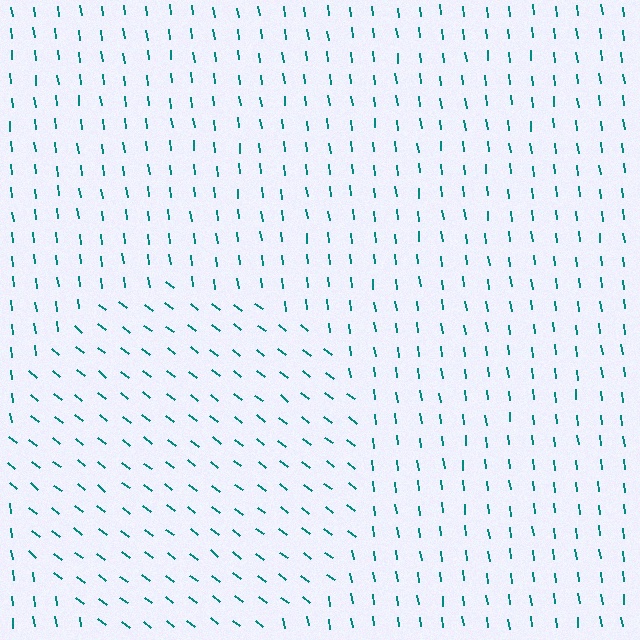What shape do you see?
I see a circle.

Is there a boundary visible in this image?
Yes, there is a texture boundary formed by a change in line orientation.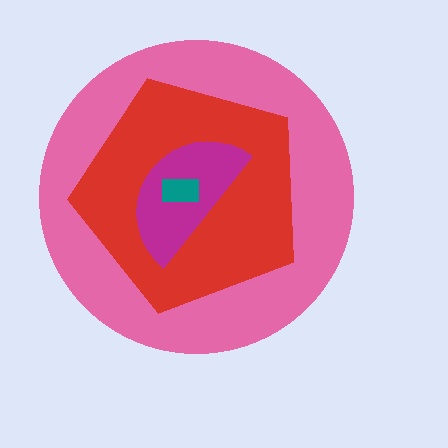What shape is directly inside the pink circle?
The red pentagon.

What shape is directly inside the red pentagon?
The magenta semicircle.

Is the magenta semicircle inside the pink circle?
Yes.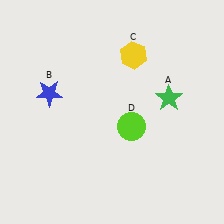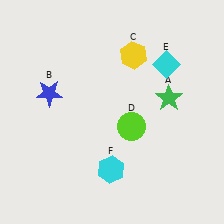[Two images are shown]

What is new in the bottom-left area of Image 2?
A cyan hexagon (F) was added in the bottom-left area of Image 2.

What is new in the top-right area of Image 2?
A cyan diamond (E) was added in the top-right area of Image 2.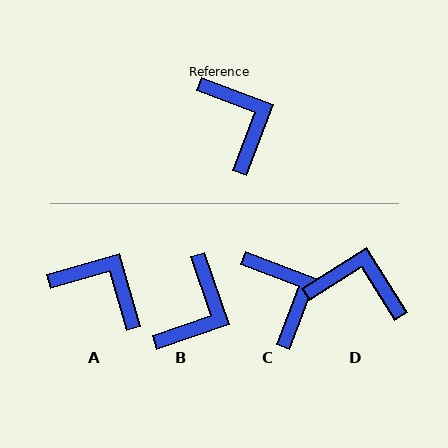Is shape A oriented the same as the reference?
No, it is off by about 36 degrees.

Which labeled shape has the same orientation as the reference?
C.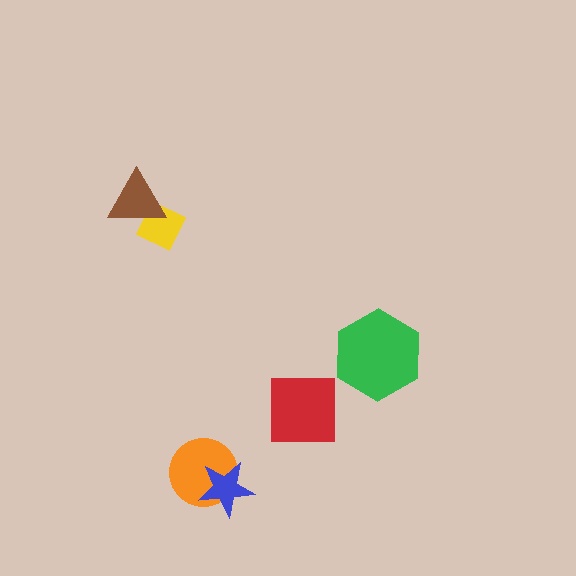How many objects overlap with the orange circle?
1 object overlaps with the orange circle.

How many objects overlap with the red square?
0 objects overlap with the red square.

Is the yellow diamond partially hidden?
Yes, it is partially covered by another shape.